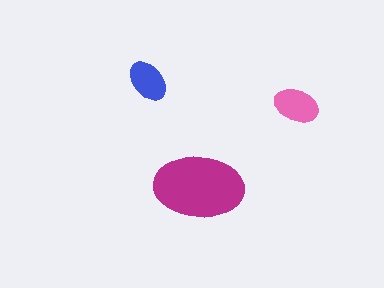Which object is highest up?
The blue ellipse is topmost.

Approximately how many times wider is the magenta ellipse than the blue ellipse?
About 2 times wider.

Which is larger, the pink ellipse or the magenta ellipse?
The magenta one.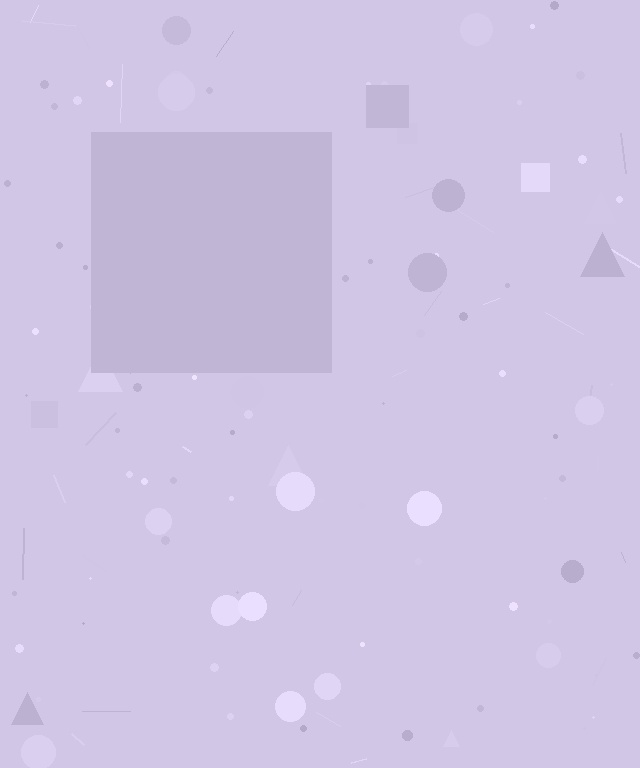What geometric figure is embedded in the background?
A square is embedded in the background.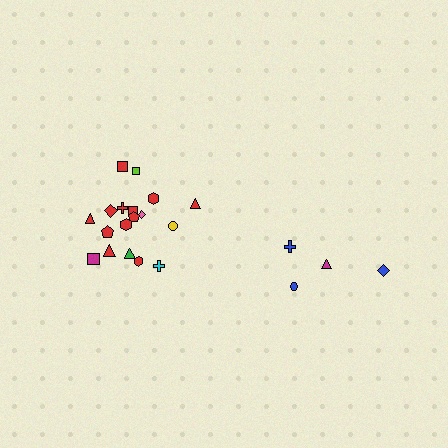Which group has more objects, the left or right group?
The left group.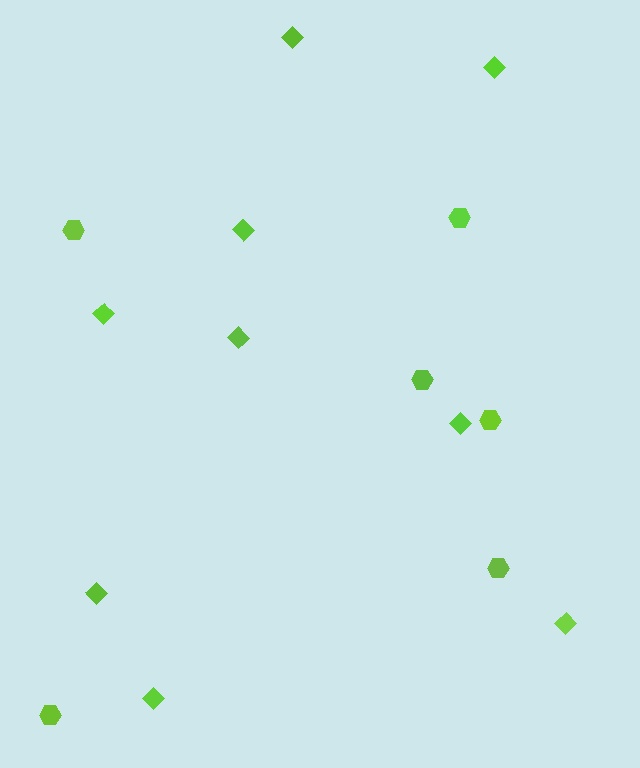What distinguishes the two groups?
There are 2 groups: one group of hexagons (6) and one group of diamonds (9).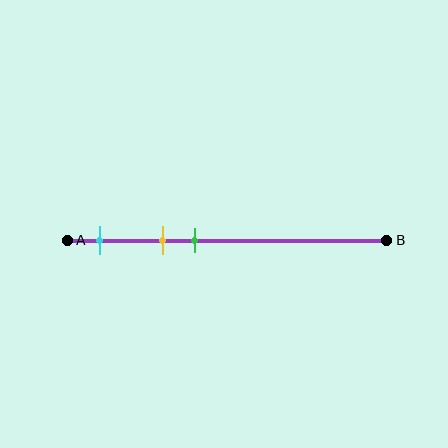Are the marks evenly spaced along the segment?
Yes, the marks are approximately evenly spaced.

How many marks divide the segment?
There are 3 marks dividing the segment.